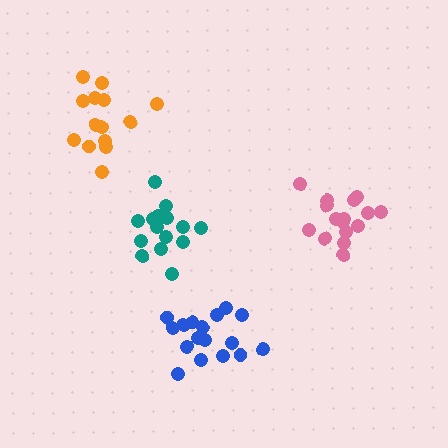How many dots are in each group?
Group 1: 14 dots, Group 2: 17 dots, Group 3: 16 dots, Group 4: 15 dots (62 total).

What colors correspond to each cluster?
The clusters are colored: orange, blue, pink, teal.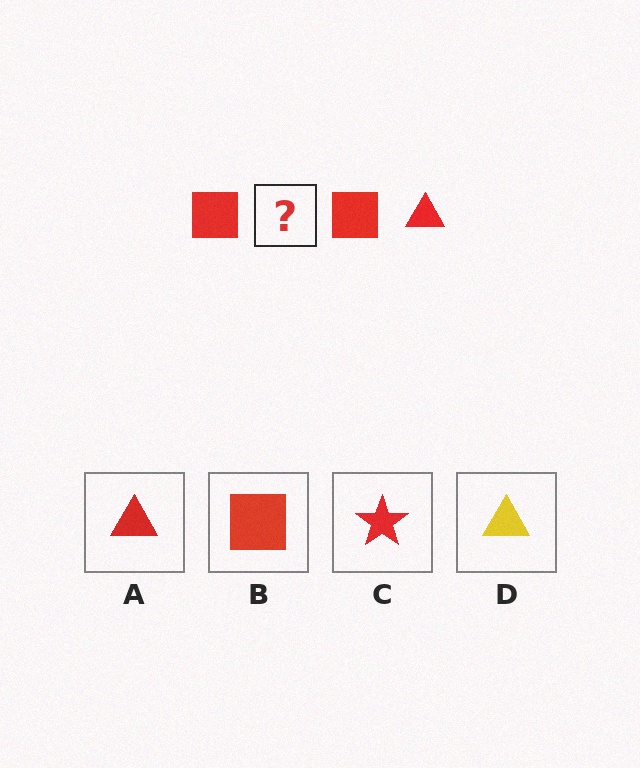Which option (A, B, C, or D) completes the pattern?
A.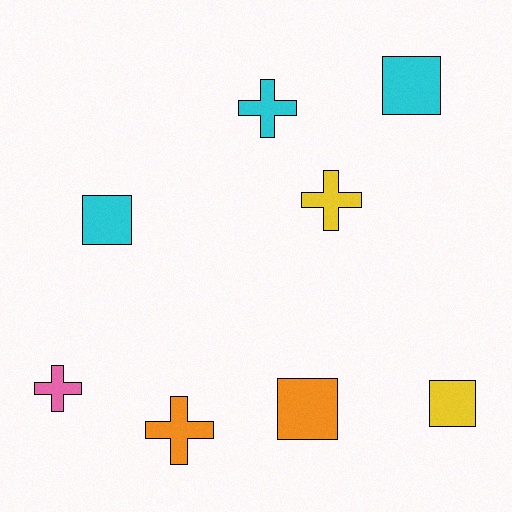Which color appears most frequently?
Cyan, with 3 objects.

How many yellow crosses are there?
There is 1 yellow cross.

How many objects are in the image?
There are 8 objects.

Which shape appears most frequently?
Cross, with 4 objects.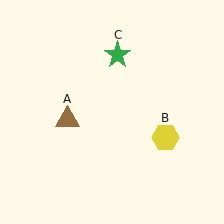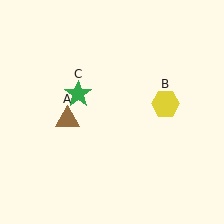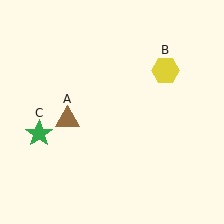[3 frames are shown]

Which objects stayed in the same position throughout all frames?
Brown triangle (object A) remained stationary.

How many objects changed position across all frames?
2 objects changed position: yellow hexagon (object B), green star (object C).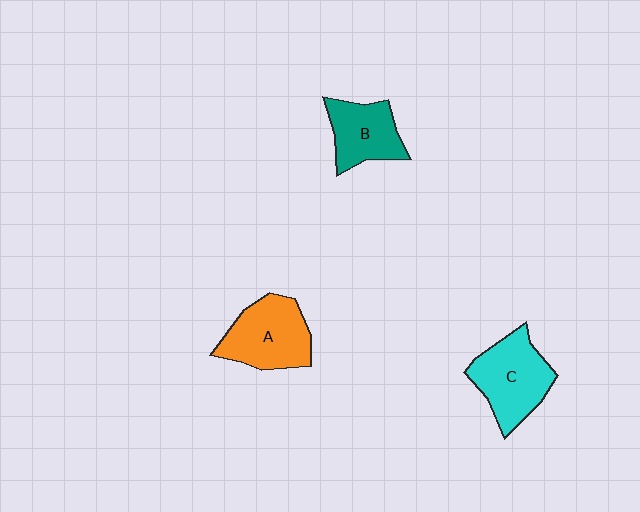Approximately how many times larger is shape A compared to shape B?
Approximately 1.3 times.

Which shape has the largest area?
Shape C (cyan).